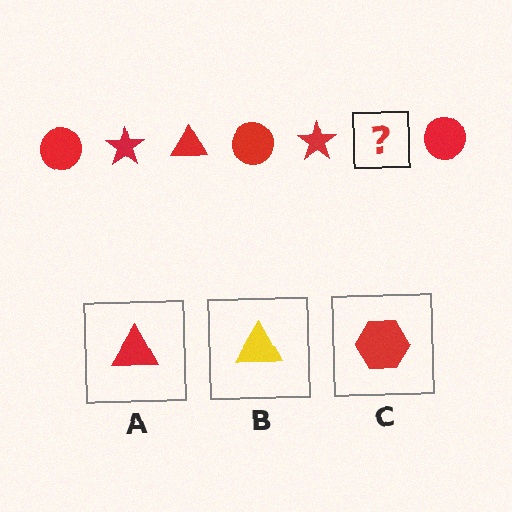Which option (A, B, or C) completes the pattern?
A.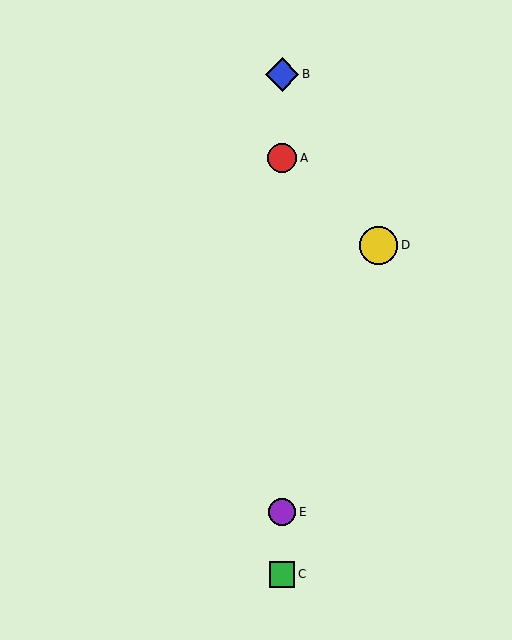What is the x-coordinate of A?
Object A is at x≈282.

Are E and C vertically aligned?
Yes, both are at x≈282.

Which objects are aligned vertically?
Objects A, B, C, E are aligned vertically.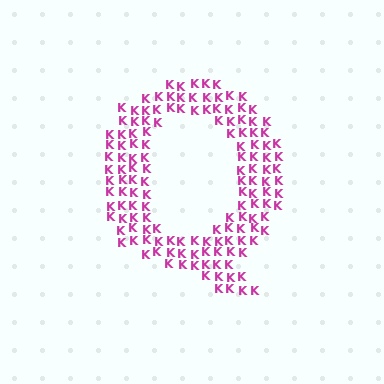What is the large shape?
The large shape is the letter Q.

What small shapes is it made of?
It is made of small letter K's.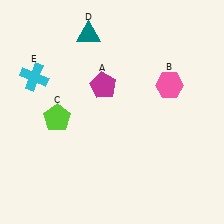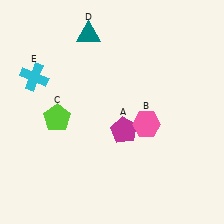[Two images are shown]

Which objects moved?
The objects that moved are: the magenta pentagon (A), the pink hexagon (B).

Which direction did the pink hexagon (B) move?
The pink hexagon (B) moved down.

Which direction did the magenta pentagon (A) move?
The magenta pentagon (A) moved down.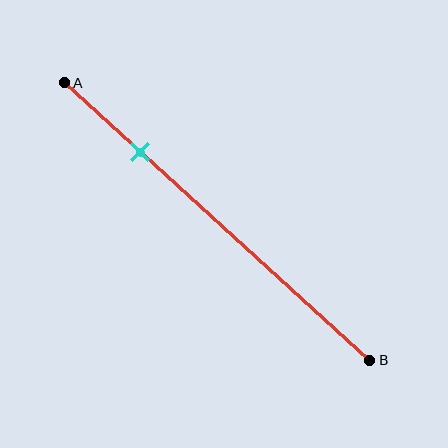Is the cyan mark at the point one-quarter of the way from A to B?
Yes, the mark is approximately at the one-quarter point.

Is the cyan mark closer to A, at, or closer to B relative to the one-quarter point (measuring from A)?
The cyan mark is approximately at the one-quarter point of segment AB.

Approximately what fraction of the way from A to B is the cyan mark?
The cyan mark is approximately 25% of the way from A to B.